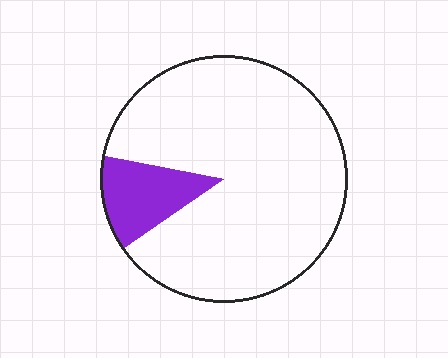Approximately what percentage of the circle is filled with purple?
Approximately 15%.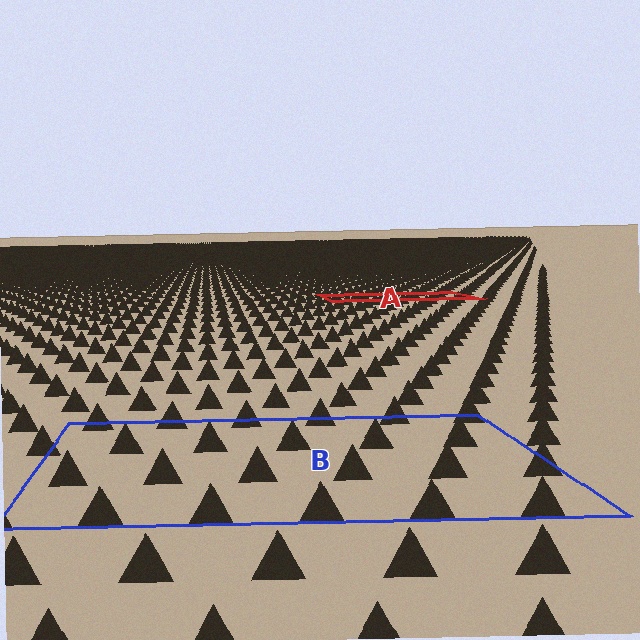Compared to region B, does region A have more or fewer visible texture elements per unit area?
Region A has more texture elements per unit area — they are packed more densely because it is farther away.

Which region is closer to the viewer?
Region B is closer. The texture elements there are larger and more spread out.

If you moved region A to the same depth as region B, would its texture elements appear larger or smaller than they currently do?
They would appear larger. At a closer depth, the same texture elements are projected at a bigger on-screen size.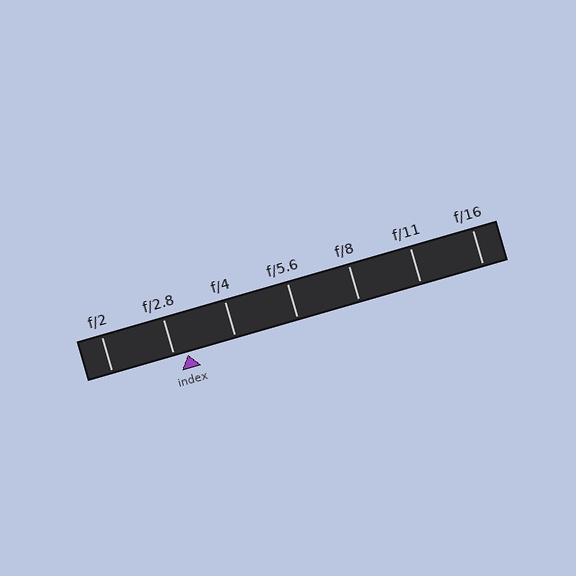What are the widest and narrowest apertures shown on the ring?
The widest aperture shown is f/2 and the narrowest is f/16.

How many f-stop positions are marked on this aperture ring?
There are 7 f-stop positions marked.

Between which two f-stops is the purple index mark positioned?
The index mark is between f/2.8 and f/4.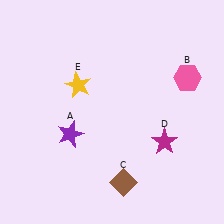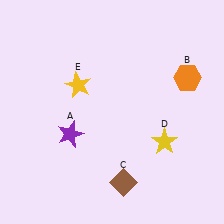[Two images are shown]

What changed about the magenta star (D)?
In Image 1, D is magenta. In Image 2, it changed to yellow.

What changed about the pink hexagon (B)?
In Image 1, B is pink. In Image 2, it changed to orange.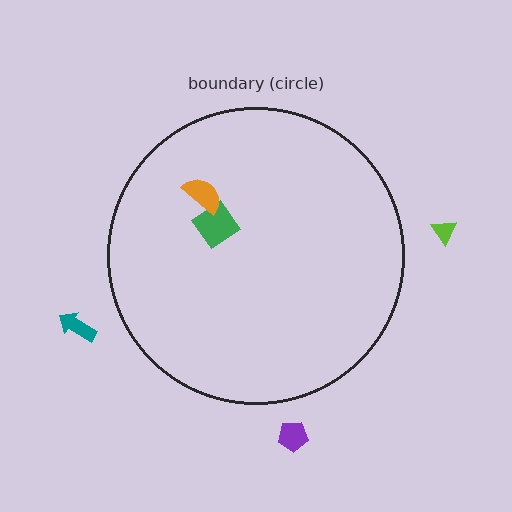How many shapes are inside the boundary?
2 inside, 3 outside.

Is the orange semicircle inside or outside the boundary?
Inside.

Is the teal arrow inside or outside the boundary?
Outside.